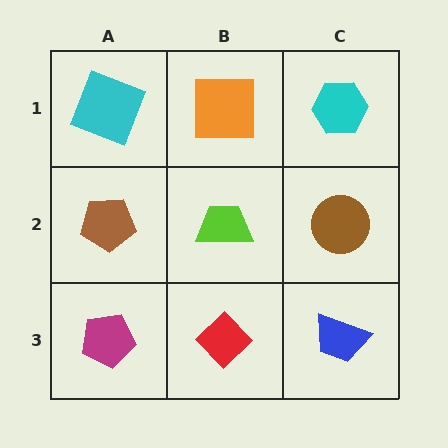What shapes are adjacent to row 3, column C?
A brown circle (row 2, column C), a red diamond (row 3, column B).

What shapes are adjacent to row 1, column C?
A brown circle (row 2, column C), an orange square (row 1, column B).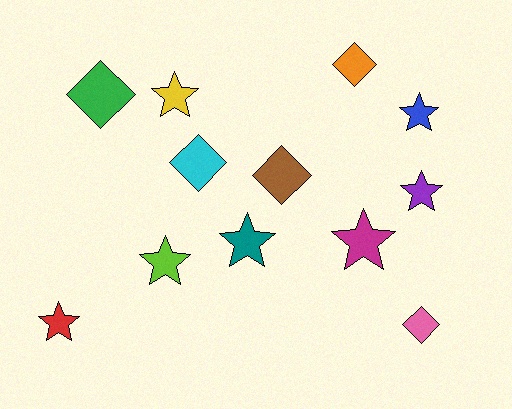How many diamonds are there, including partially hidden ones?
There are 5 diamonds.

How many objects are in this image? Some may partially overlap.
There are 12 objects.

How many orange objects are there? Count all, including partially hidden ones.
There is 1 orange object.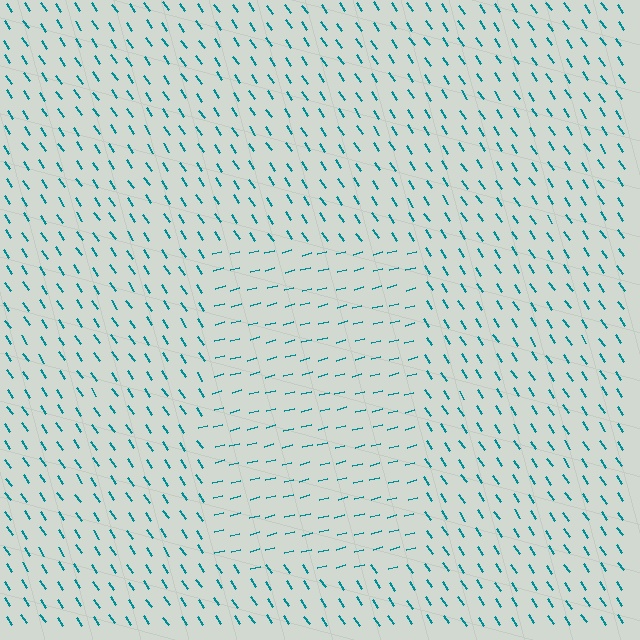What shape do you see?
I see a rectangle.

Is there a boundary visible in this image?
Yes, there is a texture boundary formed by a change in line orientation.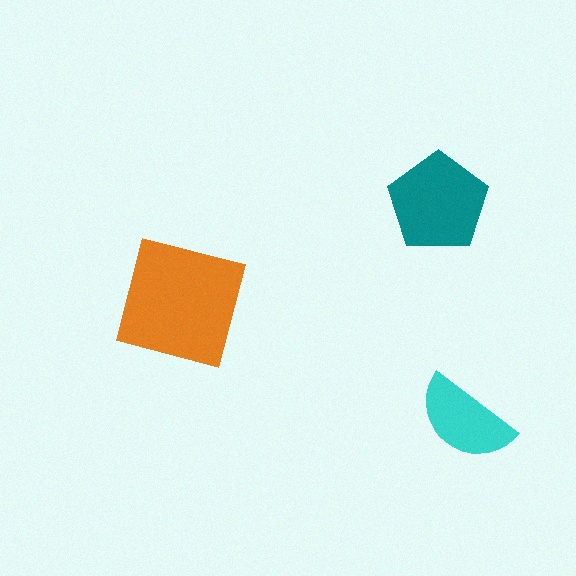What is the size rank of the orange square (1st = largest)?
1st.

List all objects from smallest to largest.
The cyan semicircle, the teal pentagon, the orange square.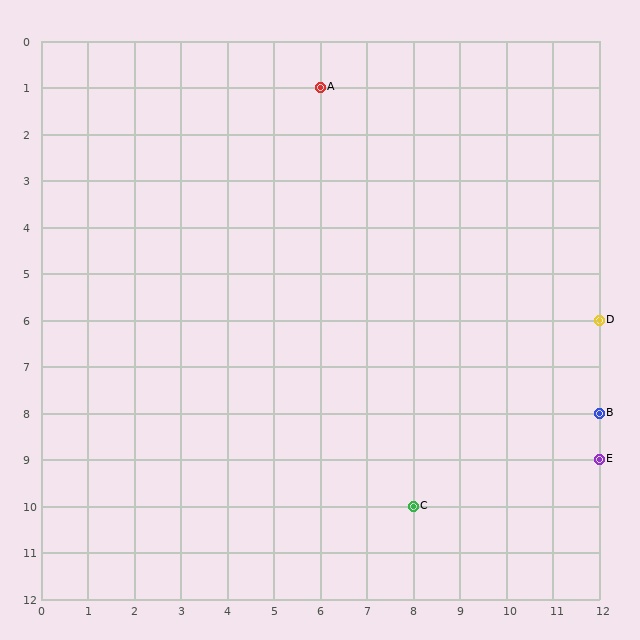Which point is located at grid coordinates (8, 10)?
Point C is at (8, 10).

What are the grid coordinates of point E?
Point E is at grid coordinates (12, 9).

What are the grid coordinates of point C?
Point C is at grid coordinates (8, 10).